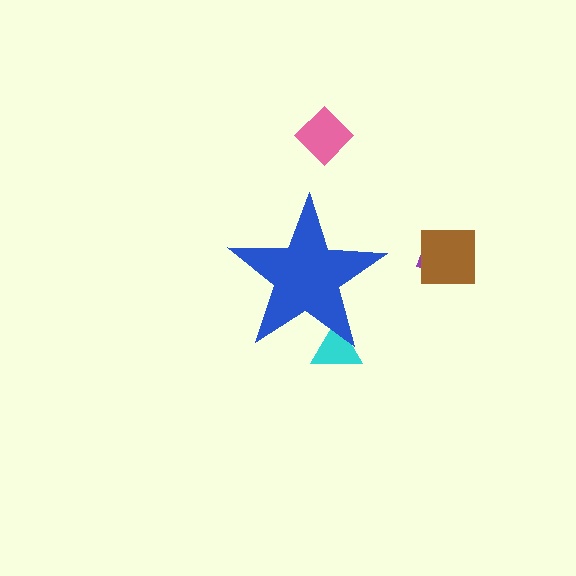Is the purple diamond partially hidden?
No, the purple diamond is fully visible.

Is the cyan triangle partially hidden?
Yes, the cyan triangle is partially hidden behind the blue star.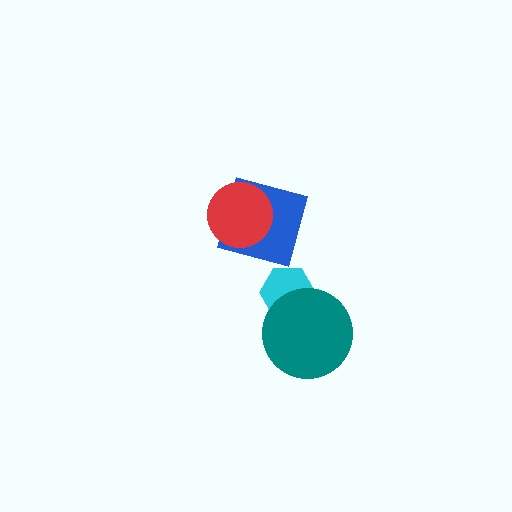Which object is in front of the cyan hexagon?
The teal circle is in front of the cyan hexagon.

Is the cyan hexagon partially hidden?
Yes, it is partially covered by another shape.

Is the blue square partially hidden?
Yes, it is partially covered by another shape.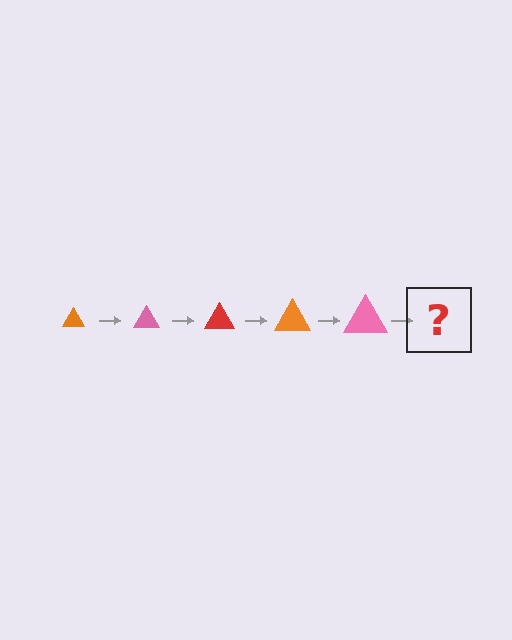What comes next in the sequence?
The next element should be a red triangle, larger than the previous one.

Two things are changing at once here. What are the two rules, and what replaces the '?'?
The two rules are that the triangle grows larger each step and the color cycles through orange, pink, and red. The '?' should be a red triangle, larger than the previous one.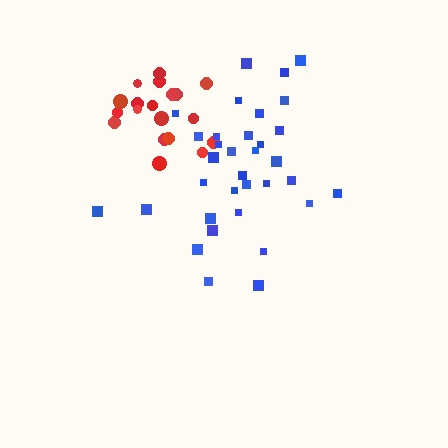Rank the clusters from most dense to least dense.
red, blue.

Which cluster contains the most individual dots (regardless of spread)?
Blue (34).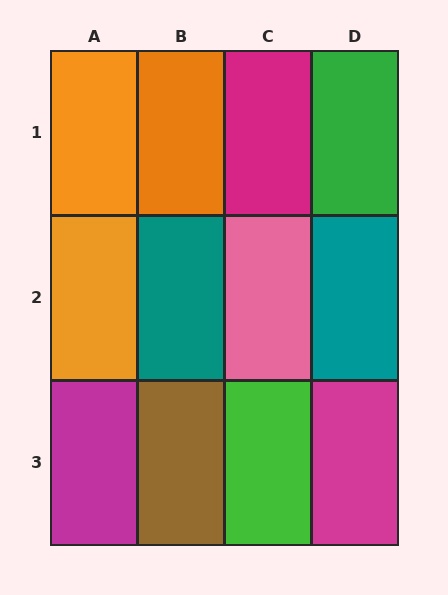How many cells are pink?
1 cell is pink.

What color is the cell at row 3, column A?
Magenta.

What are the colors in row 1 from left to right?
Orange, orange, magenta, green.